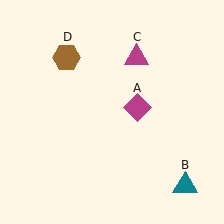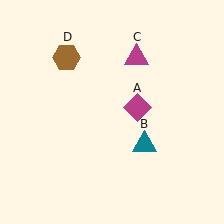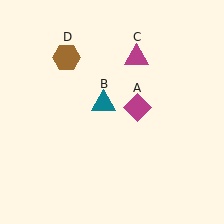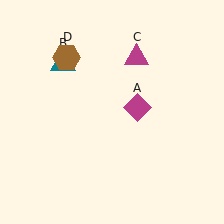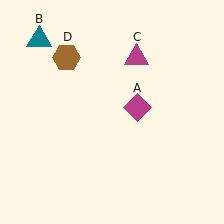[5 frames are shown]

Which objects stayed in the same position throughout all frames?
Magenta diamond (object A) and magenta triangle (object C) and brown hexagon (object D) remained stationary.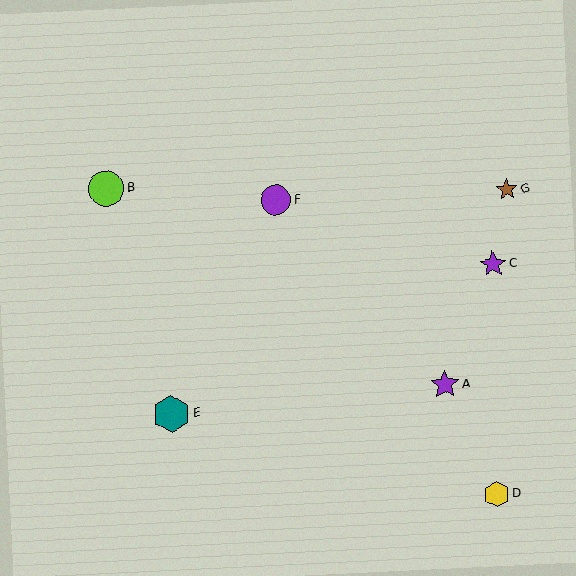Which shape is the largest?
The teal hexagon (labeled E) is the largest.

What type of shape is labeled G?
Shape G is a brown star.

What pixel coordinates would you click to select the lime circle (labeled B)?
Click at (106, 188) to select the lime circle B.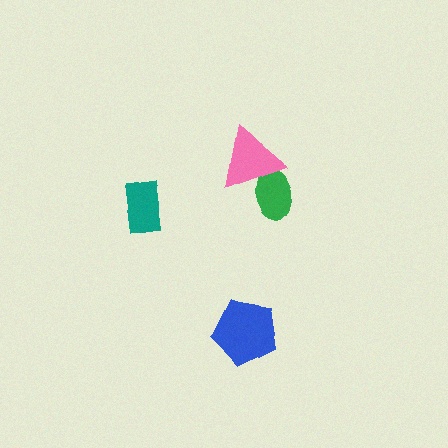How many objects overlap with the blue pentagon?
0 objects overlap with the blue pentagon.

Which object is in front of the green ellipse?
The pink triangle is in front of the green ellipse.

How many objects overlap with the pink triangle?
1 object overlaps with the pink triangle.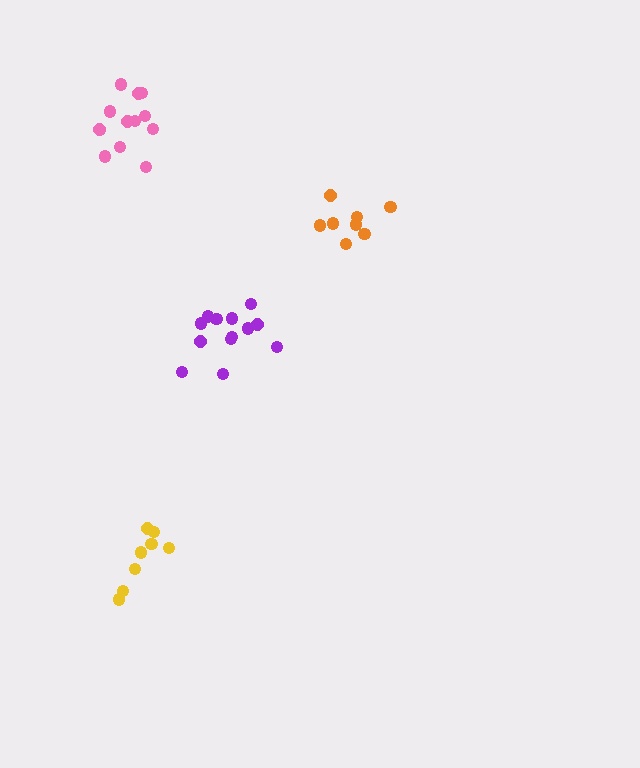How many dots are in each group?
Group 1: 13 dots, Group 2: 13 dots, Group 3: 8 dots, Group 4: 8 dots (42 total).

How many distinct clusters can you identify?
There are 4 distinct clusters.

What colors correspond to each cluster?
The clusters are colored: pink, purple, yellow, orange.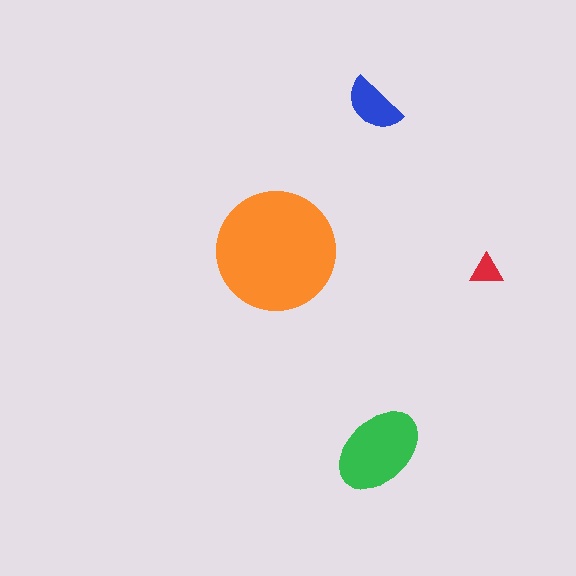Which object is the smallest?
The red triangle.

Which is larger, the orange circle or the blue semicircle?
The orange circle.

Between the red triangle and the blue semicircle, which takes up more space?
The blue semicircle.